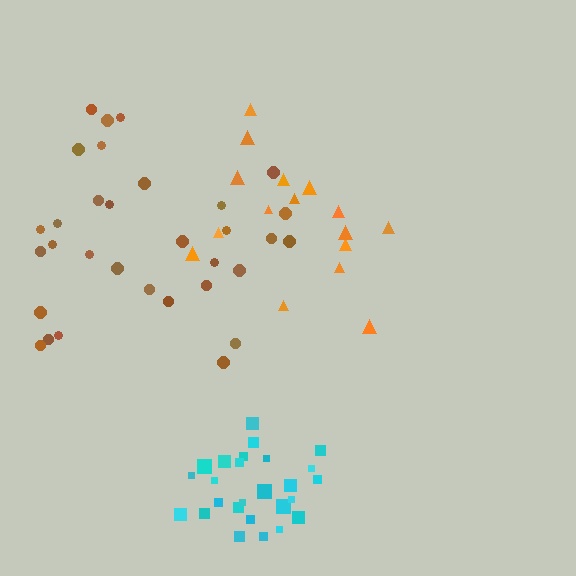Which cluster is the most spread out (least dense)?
Orange.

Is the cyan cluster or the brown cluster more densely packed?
Cyan.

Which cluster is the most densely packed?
Cyan.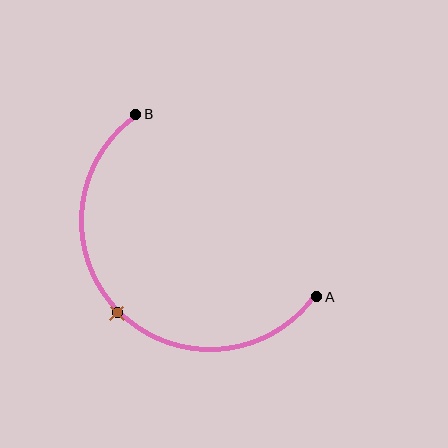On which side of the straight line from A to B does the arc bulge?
The arc bulges below and to the left of the straight line connecting A and B.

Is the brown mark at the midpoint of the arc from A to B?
Yes. The brown mark lies on the arc at equal arc-length from both A and B — it is the arc midpoint.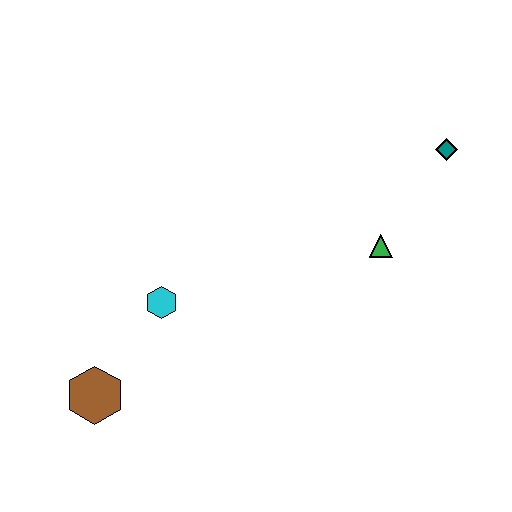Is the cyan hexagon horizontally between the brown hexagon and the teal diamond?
Yes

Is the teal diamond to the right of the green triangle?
Yes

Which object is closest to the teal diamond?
The green triangle is closest to the teal diamond.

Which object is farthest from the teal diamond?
The brown hexagon is farthest from the teal diamond.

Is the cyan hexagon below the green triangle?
Yes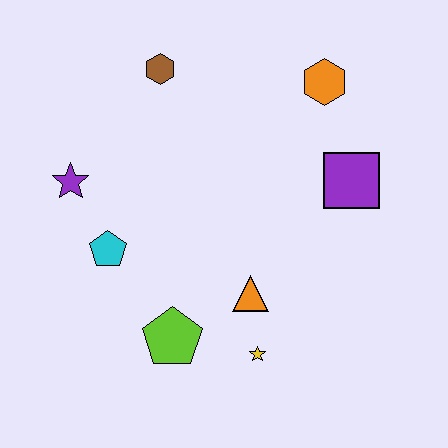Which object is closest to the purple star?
The cyan pentagon is closest to the purple star.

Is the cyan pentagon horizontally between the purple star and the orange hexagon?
Yes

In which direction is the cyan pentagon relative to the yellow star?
The cyan pentagon is to the left of the yellow star.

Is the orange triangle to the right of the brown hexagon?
Yes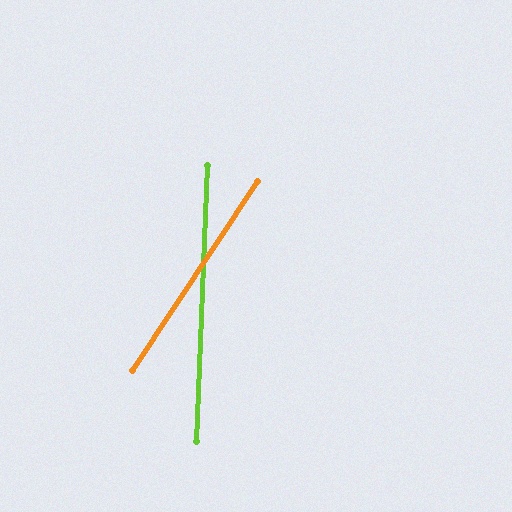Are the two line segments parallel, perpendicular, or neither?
Neither parallel nor perpendicular — they differ by about 31°.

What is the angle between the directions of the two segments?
Approximately 31 degrees.